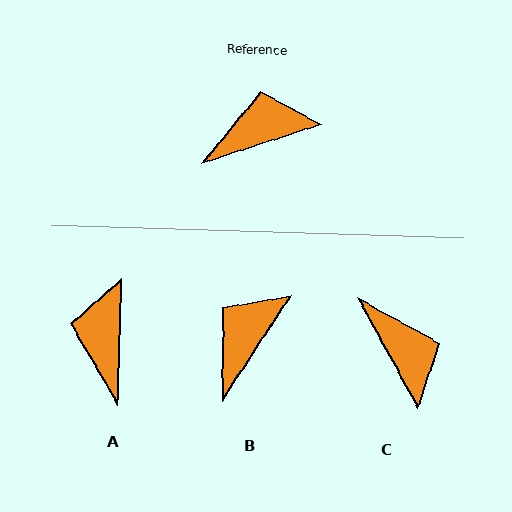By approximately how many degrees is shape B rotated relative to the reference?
Approximately 39 degrees counter-clockwise.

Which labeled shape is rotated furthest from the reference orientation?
C, about 80 degrees away.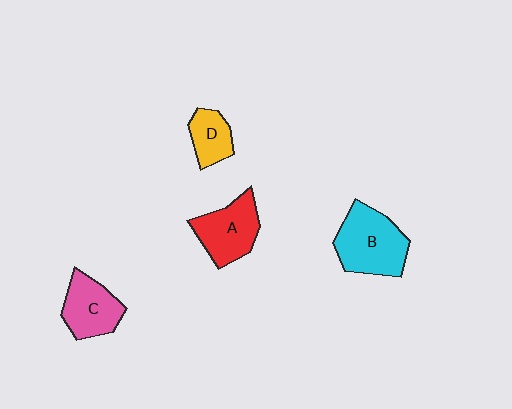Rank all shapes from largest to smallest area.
From largest to smallest: B (cyan), A (red), C (pink), D (yellow).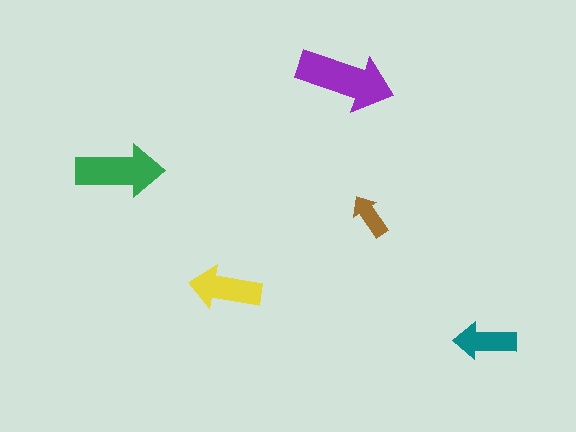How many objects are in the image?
There are 5 objects in the image.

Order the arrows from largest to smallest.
the purple one, the green one, the yellow one, the teal one, the brown one.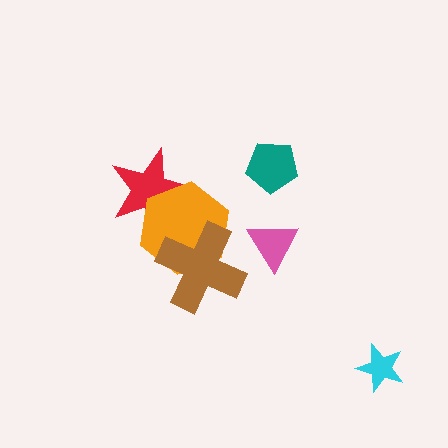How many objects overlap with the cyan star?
0 objects overlap with the cyan star.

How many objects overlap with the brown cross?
1 object overlaps with the brown cross.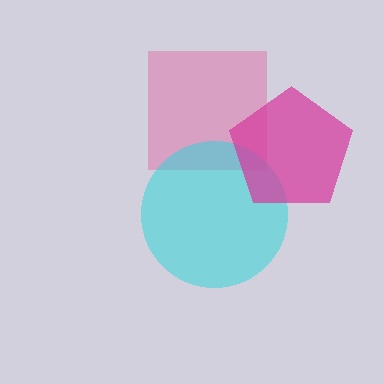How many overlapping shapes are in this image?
There are 3 overlapping shapes in the image.